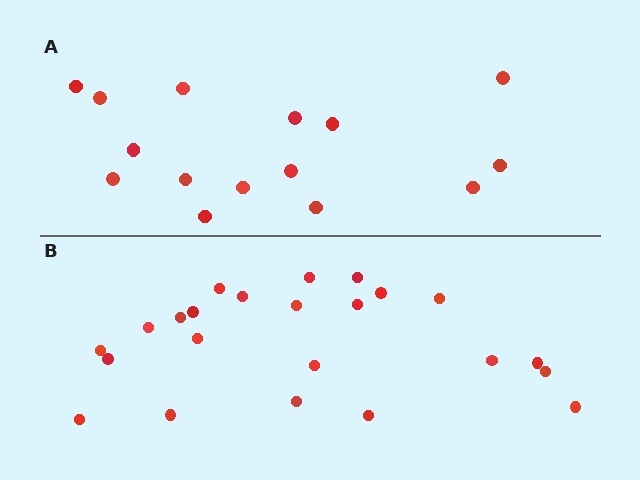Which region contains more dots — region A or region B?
Region B (the bottom region) has more dots.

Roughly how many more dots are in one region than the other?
Region B has roughly 8 or so more dots than region A.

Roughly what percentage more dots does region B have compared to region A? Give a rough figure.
About 55% more.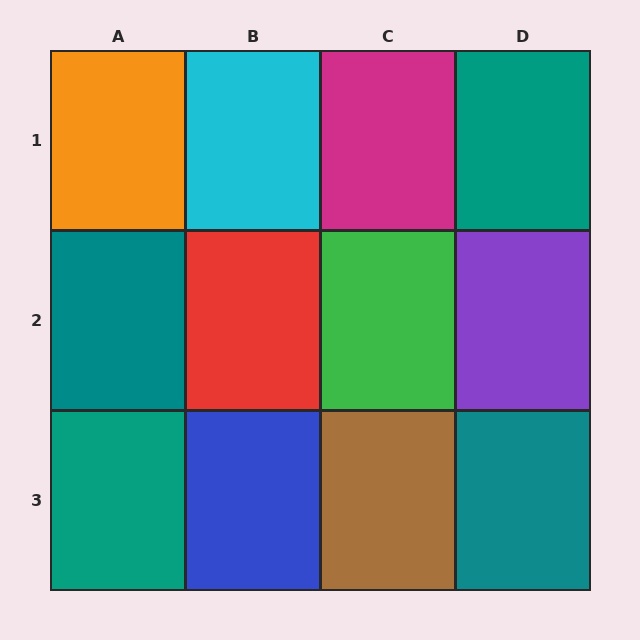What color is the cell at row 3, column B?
Blue.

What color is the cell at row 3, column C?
Brown.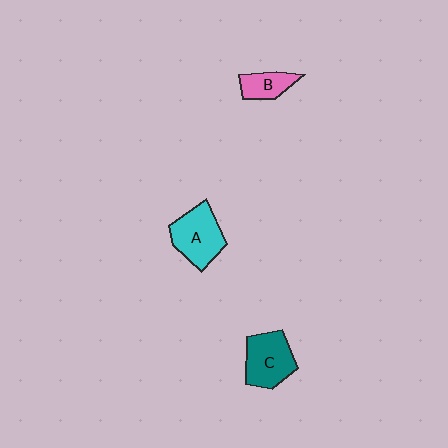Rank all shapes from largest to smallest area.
From largest to smallest: A (cyan), C (teal), B (pink).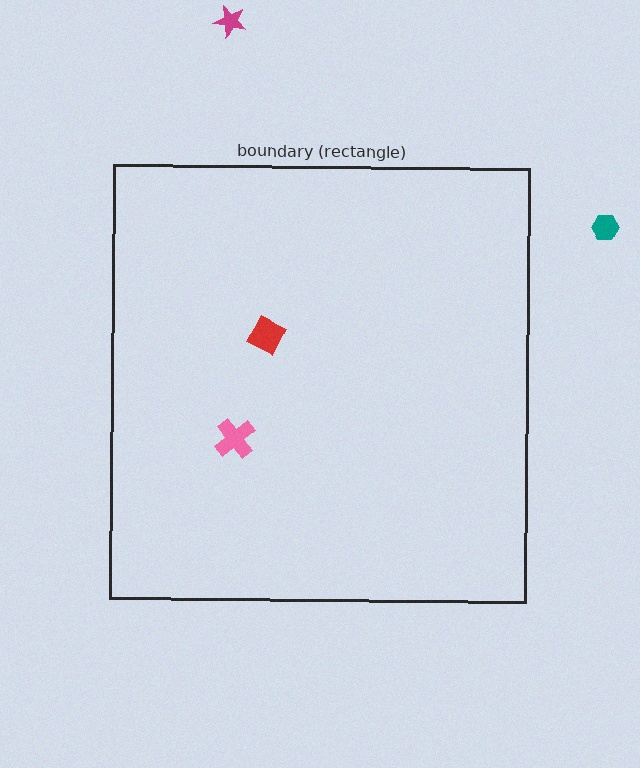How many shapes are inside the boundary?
2 inside, 2 outside.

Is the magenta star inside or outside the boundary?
Outside.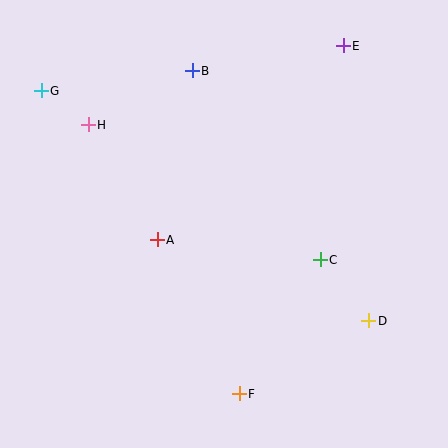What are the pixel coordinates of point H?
Point H is at (88, 125).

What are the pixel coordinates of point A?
Point A is at (157, 240).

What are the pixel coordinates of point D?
Point D is at (369, 321).